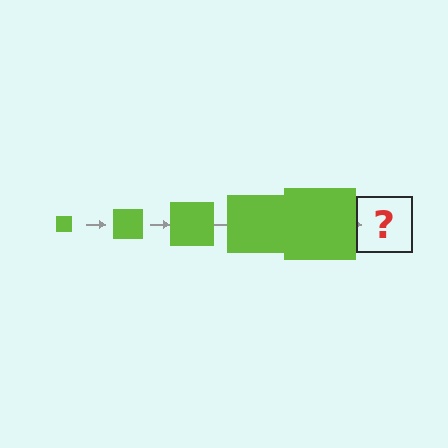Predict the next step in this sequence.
The next step is a lime square, larger than the previous one.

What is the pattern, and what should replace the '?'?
The pattern is that the square gets progressively larger each step. The '?' should be a lime square, larger than the previous one.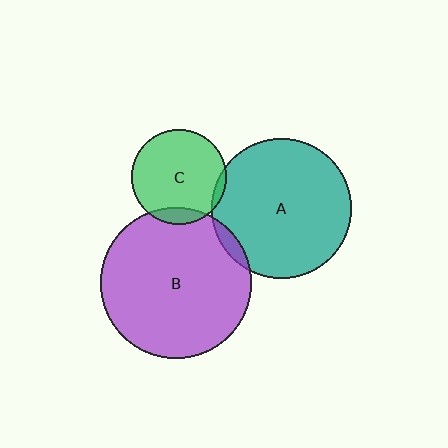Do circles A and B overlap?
Yes.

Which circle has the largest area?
Circle B (purple).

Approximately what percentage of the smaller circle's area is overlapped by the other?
Approximately 5%.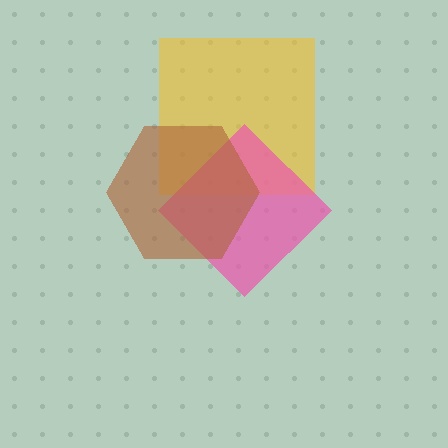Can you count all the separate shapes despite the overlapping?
Yes, there are 3 separate shapes.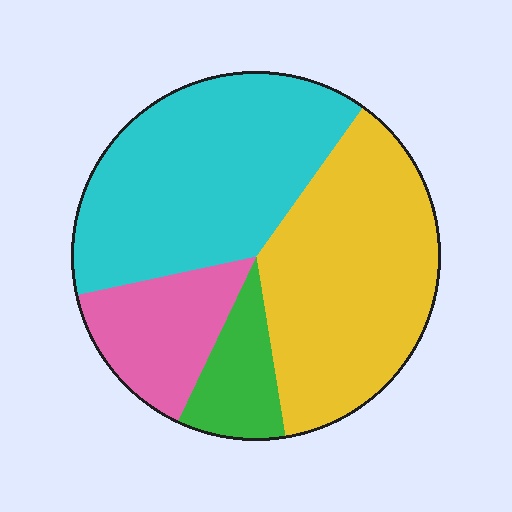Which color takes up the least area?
Green, at roughly 10%.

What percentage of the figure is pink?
Pink covers roughly 15% of the figure.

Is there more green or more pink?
Pink.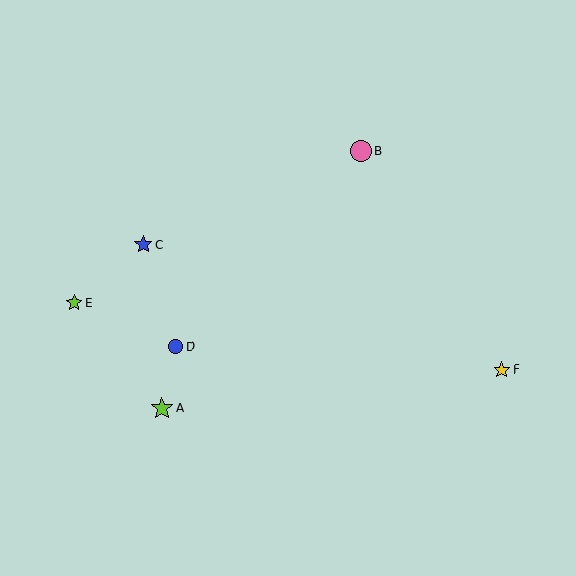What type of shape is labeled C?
Shape C is a blue star.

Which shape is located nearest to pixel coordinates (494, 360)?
The yellow star (labeled F) at (502, 370) is nearest to that location.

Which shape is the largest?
The lime star (labeled A) is the largest.